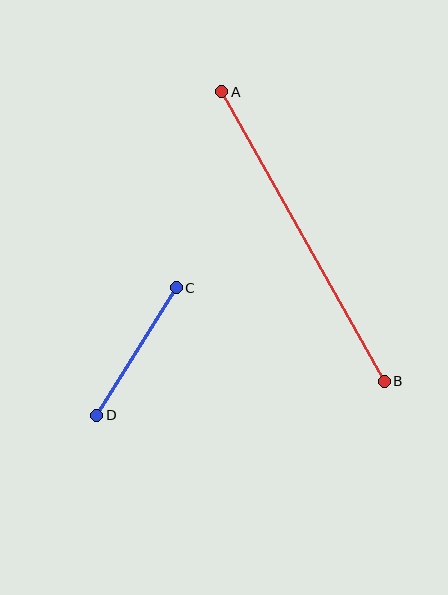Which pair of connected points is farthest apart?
Points A and B are farthest apart.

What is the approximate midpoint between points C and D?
The midpoint is at approximately (136, 352) pixels.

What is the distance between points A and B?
The distance is approximately 332 pixels.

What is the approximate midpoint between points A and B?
The midpoint is at approximately (303, 237) pixels.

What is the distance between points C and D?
The distance is approximately 150 pixels.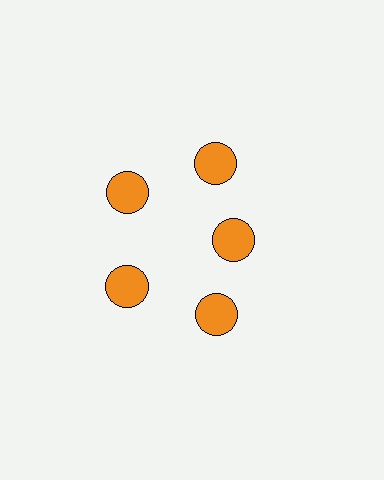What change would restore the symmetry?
The symmetry would be restored by moving it outward, back onto the ring so that all 5 circles sit at equal angles and equal distance from the center.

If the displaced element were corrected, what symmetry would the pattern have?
It would have 5-fold rotational symmetry — the pattern would map onto itself every 72 degrees.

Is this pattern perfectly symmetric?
No. The 5 orange circles are arranged in a ring, but one element near the 3 o'clock position is pulled inward toward the center, breaking the 5-fold rotational symmetry.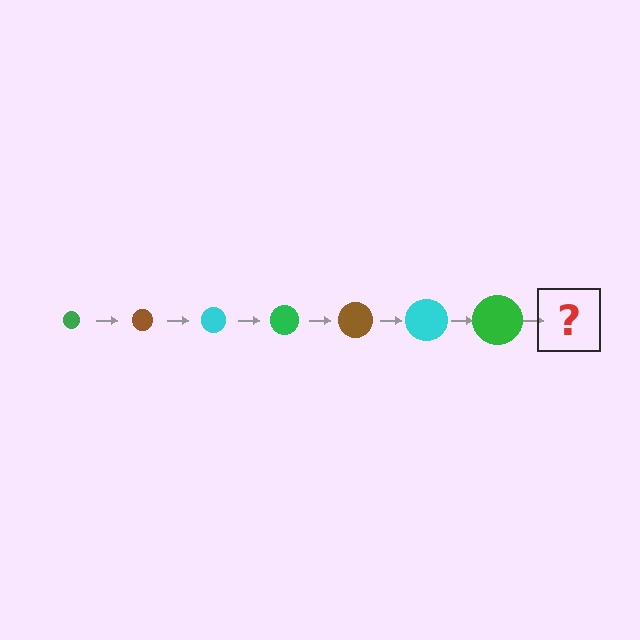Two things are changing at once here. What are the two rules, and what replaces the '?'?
The two rules are that the circle grows larger each step and the color cycles through green, brown, and cyan. The '?' should be a brown circle, larger than the previous one.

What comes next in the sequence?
The next element should be a brown circle, larger than the previous one.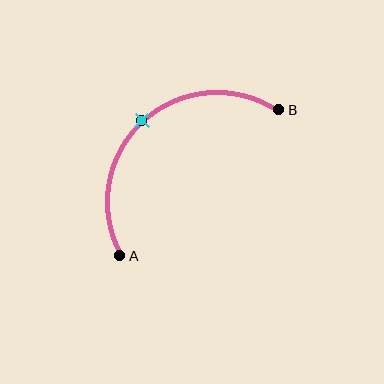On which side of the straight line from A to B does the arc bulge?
The arc bulges above and to the left of the straight line connecting A and B.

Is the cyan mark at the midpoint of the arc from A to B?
Yes. The cyan mark lies on the arc at equal arc-length from both A and B — it is the arc midpoint.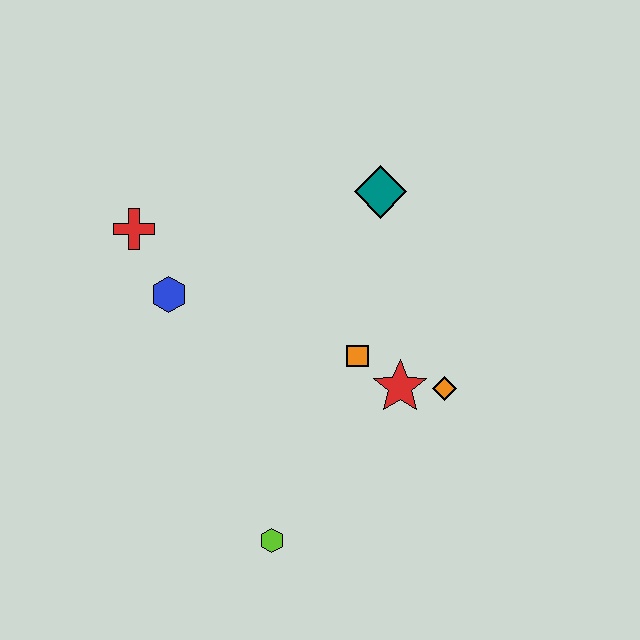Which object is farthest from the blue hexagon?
The orange diamond is farthest from the blue hexagon.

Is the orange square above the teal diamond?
No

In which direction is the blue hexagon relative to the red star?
The blue hexagon is to the left of the red star.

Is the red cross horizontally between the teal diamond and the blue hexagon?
No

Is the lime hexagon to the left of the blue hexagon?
No